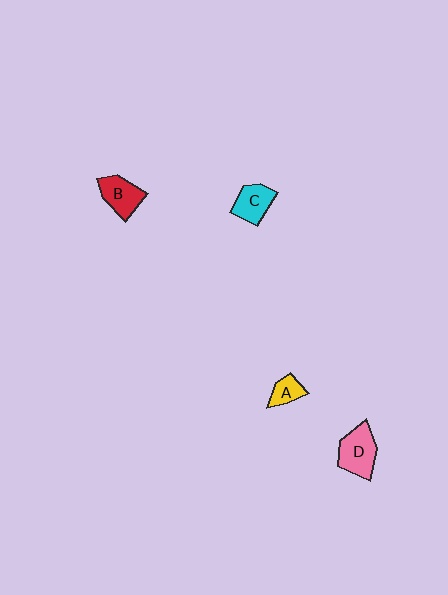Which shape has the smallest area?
Shape A (yellow).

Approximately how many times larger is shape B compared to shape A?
Approximately 1.7 times.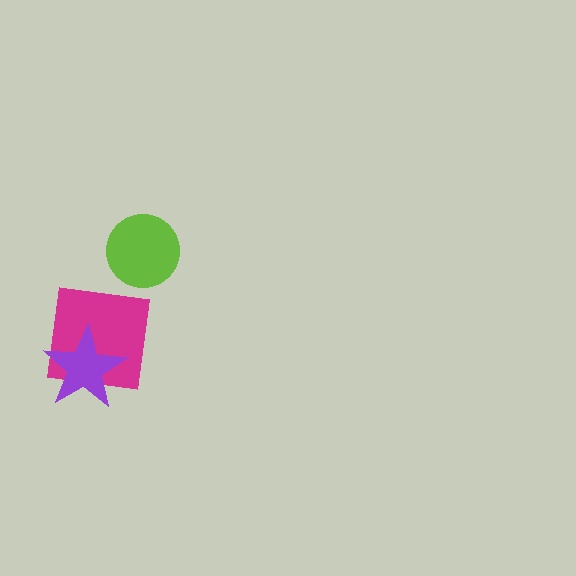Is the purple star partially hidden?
No, no other shape covers it.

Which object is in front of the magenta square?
The purple star is in front of the magenta square.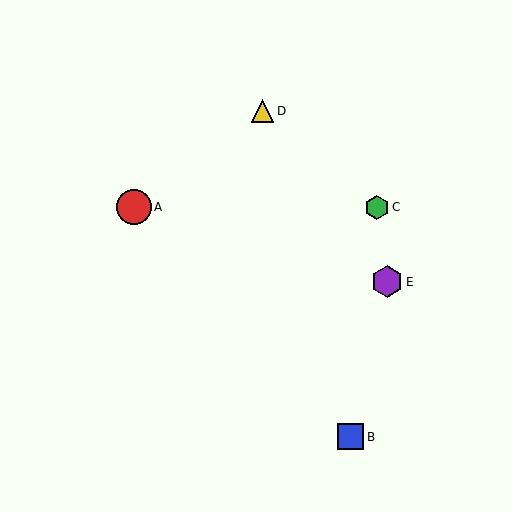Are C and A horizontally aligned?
Yes, both are at y≈207.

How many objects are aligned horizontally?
2 objects (A, C) are aligned horizontally.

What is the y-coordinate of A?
Object A is at y≈207.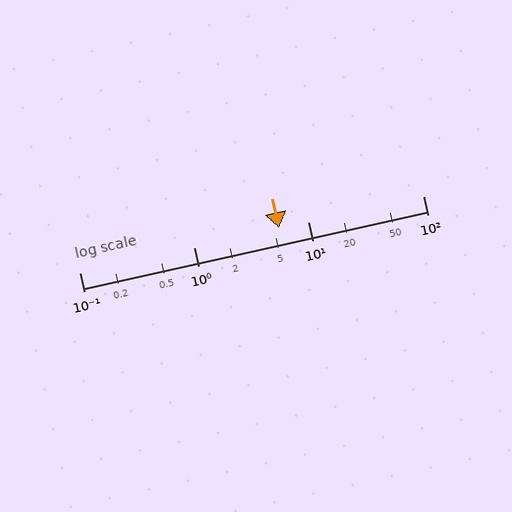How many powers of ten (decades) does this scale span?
The scale spans 3 decades, from 0.1 to 100.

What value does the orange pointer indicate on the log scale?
The pointer indicates approximately 5.5.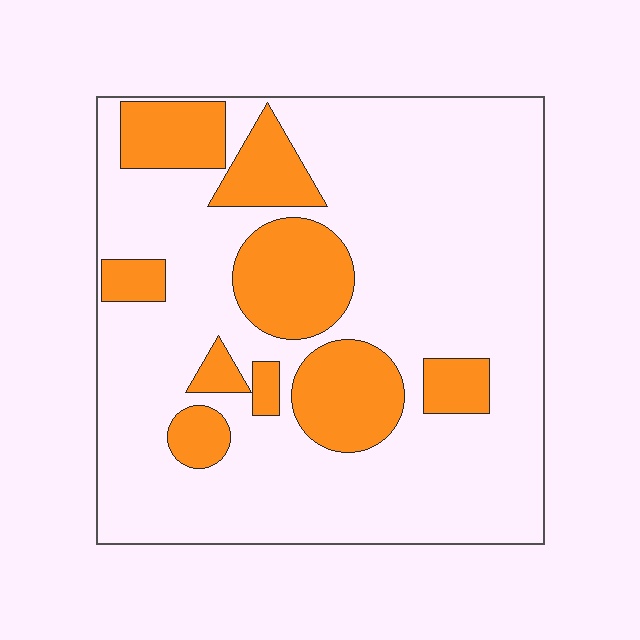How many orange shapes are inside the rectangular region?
9.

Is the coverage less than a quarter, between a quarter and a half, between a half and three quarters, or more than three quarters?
Less than a quarter.